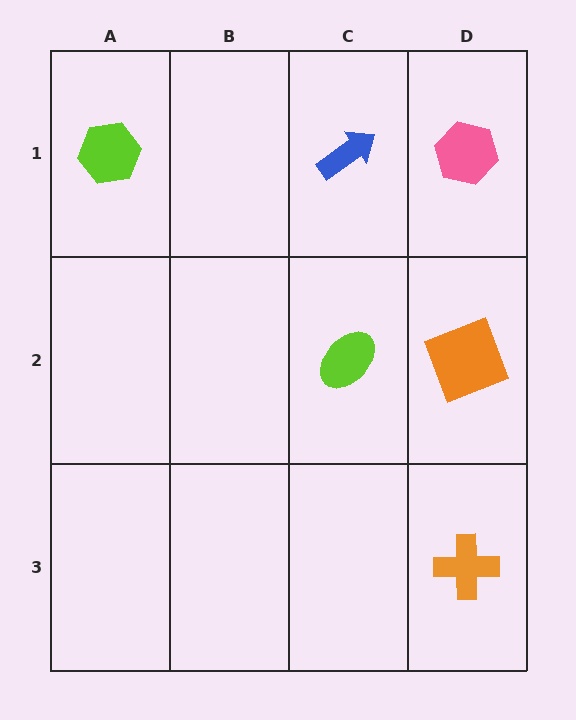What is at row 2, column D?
An orange square.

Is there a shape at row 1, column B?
No, that cell is empty.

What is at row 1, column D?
A pink hexagon.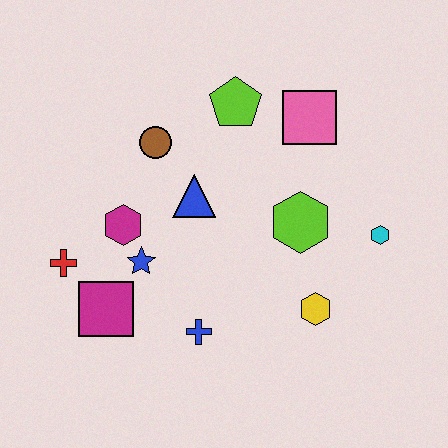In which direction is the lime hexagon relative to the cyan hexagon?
The lime hexagon is to the left of the cyan hexagon.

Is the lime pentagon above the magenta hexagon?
Yes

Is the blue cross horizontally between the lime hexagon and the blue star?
Yes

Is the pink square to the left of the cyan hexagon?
Yes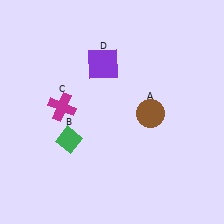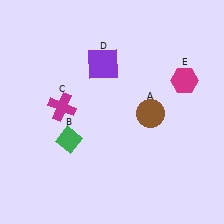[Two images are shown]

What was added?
A magenta hexagon (E) was added in Image 2.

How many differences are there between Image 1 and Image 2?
There is 1 difference between the two images.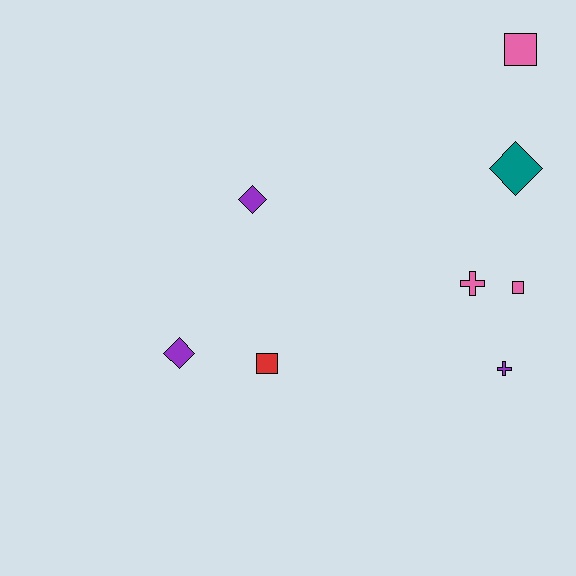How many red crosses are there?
There are no red crosses.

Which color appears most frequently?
Purple, with 3 objects.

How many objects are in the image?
There are 8 objects.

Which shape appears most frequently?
Diamond, with 3 objects.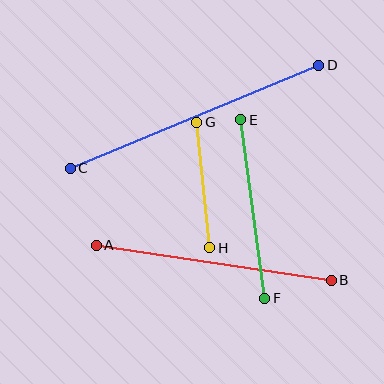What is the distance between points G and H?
The distance is approximately 126 pixels.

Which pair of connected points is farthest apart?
Points C and D are farthest apart.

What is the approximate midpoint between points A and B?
The midpoint is at approximately (214, 263) pixels.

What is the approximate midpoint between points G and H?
The midpoint is at approximately (203, 185) pixels.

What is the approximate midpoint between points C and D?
The midpoint is at approximately (195, 117) pixels.